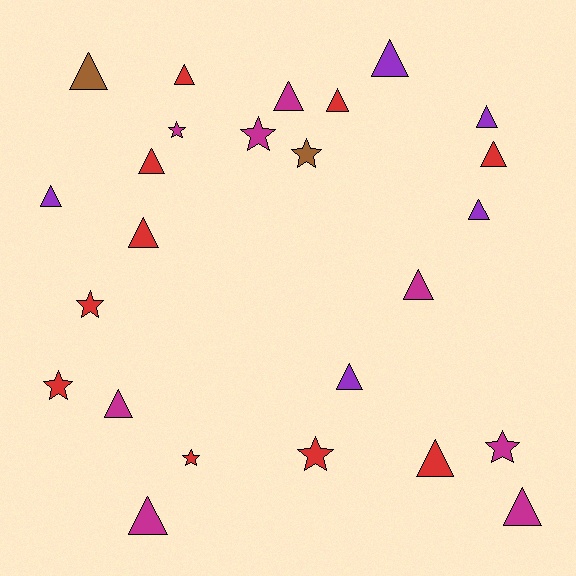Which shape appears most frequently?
Triangle, with 17 objects.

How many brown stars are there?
There is 1 brown star.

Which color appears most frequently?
Red, with 10 objects.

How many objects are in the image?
There are 25 objects.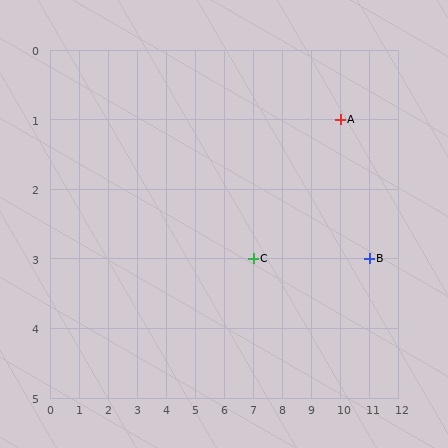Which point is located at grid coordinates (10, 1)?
Point A is at (10, 1).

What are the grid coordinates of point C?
Point C is at grid coordinates (7, 3).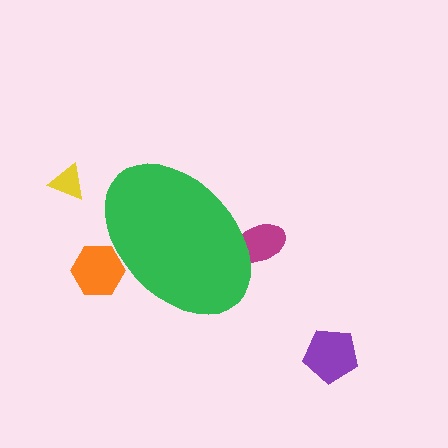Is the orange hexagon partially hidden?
Yes, the orange hexagon is partially hidden behind the green ellipse.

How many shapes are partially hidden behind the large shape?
2 shapes are partially hidden.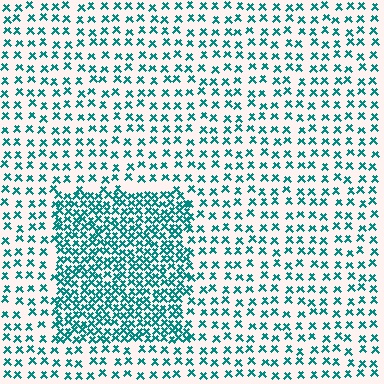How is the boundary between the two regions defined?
The boundary is defined by a change in element density (approximately 2.4x ratio). All elements are the same color, size, and shape.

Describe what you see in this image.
The image contains small teal elements arranged at two different densities. A rectangle-shaped region is visible where the elements are more densely packed than the surrounding area.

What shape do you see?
I see a rectangle.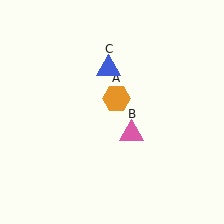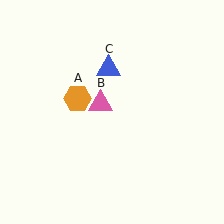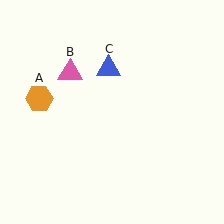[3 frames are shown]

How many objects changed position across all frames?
2 objects changed position: orange hexagon (object A), pink triangle (object B).